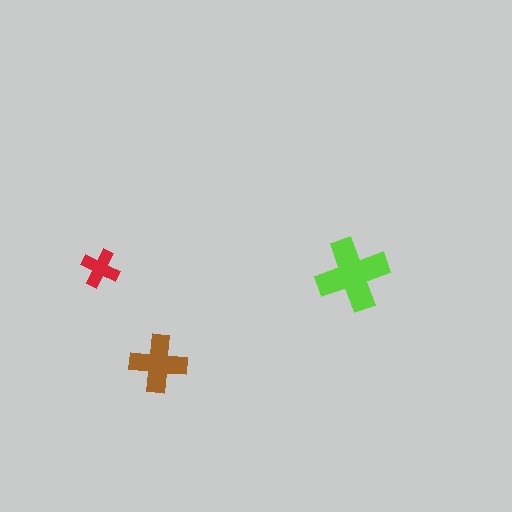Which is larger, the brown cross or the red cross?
The brown one.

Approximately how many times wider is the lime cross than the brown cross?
About 1.5 times wider.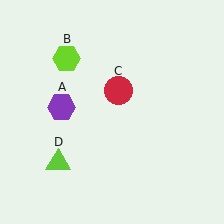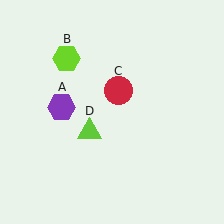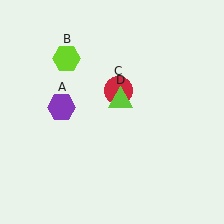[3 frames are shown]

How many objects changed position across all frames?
1 object changed position: lime triangle (object D).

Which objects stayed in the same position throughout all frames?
Purple hexagon (object A) and lime hexagon (object B) and red circle (object C) remained stationary.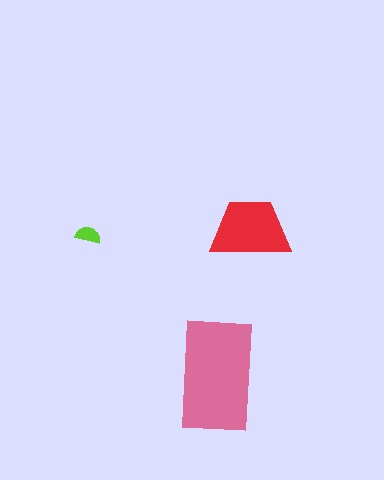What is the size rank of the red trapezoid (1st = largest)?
2nd.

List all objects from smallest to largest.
The lime semicircle, the red trapezoid, the pink rectangle.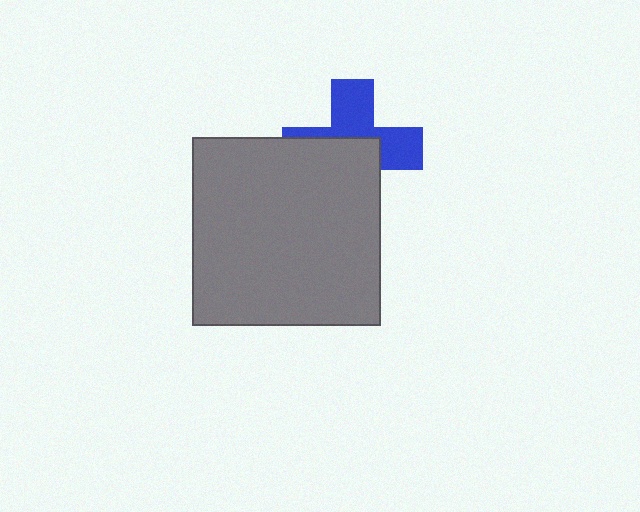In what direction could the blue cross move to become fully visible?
The blue cross could move up. That would shift it out from behind the gray square entirely.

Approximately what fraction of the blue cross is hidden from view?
Roughly 53% of the blue cross is hidden behind the gray square.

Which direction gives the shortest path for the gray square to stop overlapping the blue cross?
Moving down gives the shortest separation.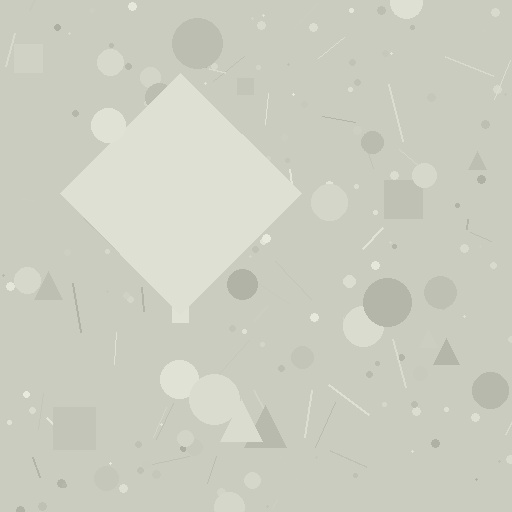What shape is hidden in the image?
A diamond is hidden in the image.